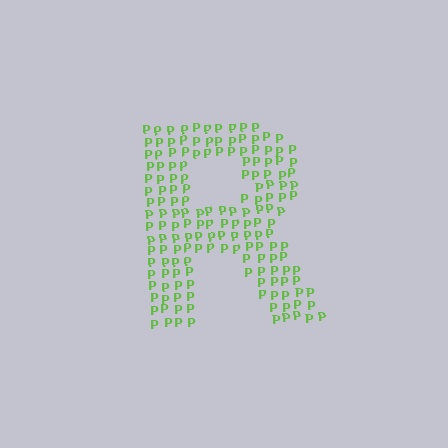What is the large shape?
The large shape is the letter R.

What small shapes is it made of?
It is made of small letter P's.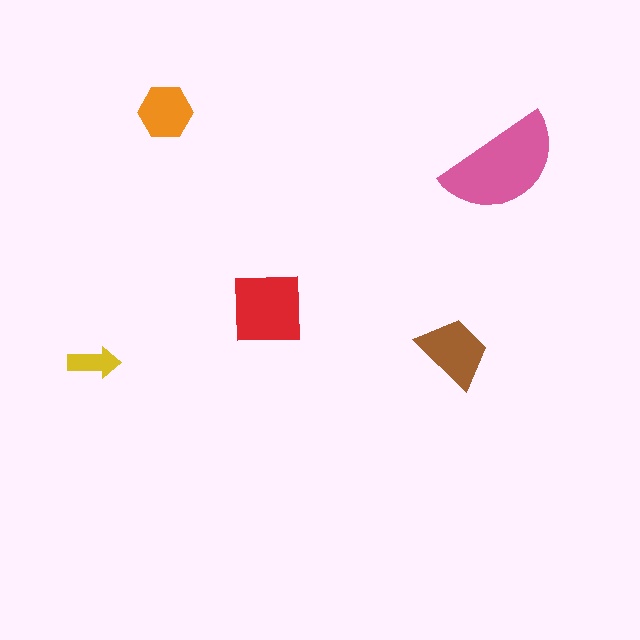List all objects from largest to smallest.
The pink semicircle, the red square, the brown trapezoid, the orange hexagon, the yellow arrow.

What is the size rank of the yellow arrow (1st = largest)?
5th.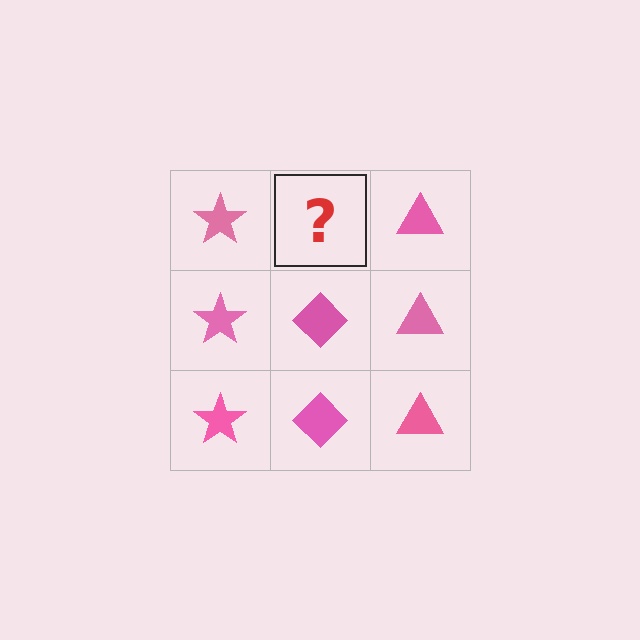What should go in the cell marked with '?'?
The missing cell should contain a pink diamond.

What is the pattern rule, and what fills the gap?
The rule is that each column has a consistent shape. The gap should be filled with a pink diamond.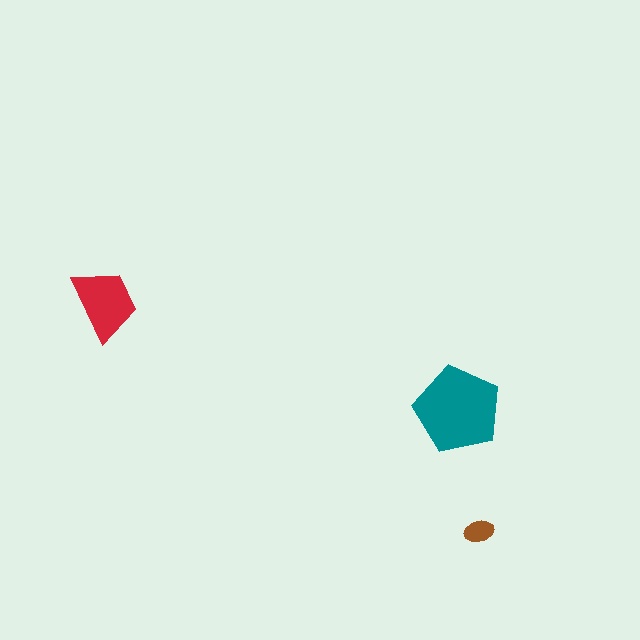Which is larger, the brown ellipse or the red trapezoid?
The red trapezoid.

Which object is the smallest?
The brown ellipse.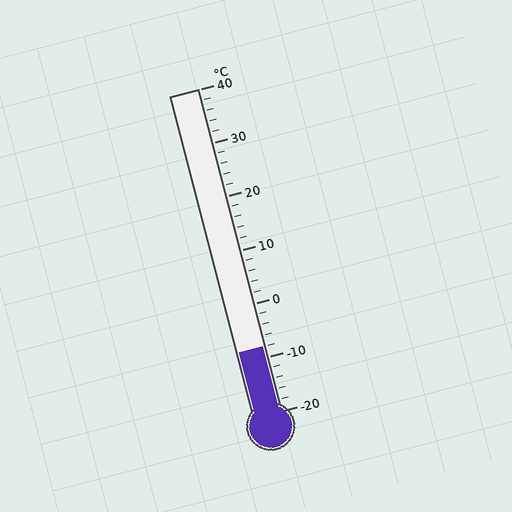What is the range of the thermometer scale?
The thermometer scale ranges from -20°C to 40°C.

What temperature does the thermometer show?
The thermometer shows approximately -8°C.